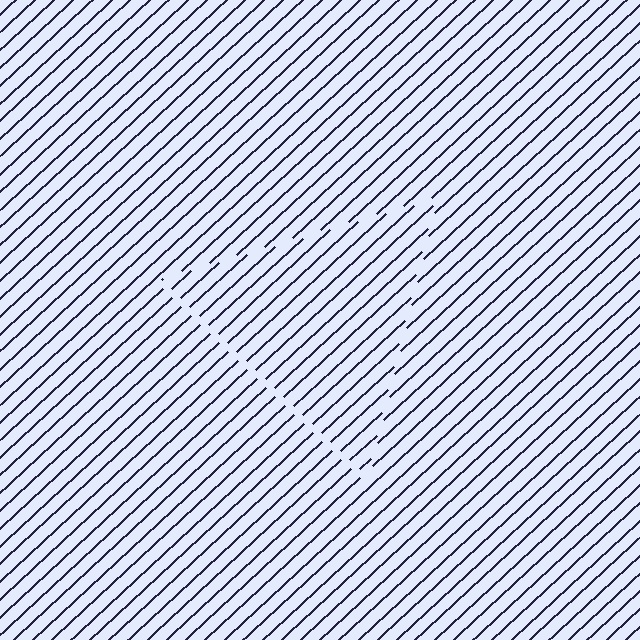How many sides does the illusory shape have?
3 sides — the line-ends trace a triangle.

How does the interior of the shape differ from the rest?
The interior of the shape contains the same grating, shifted by half a period — the contour is defined by the phase discontinuity where line-ends from the inner and outer gratings abut.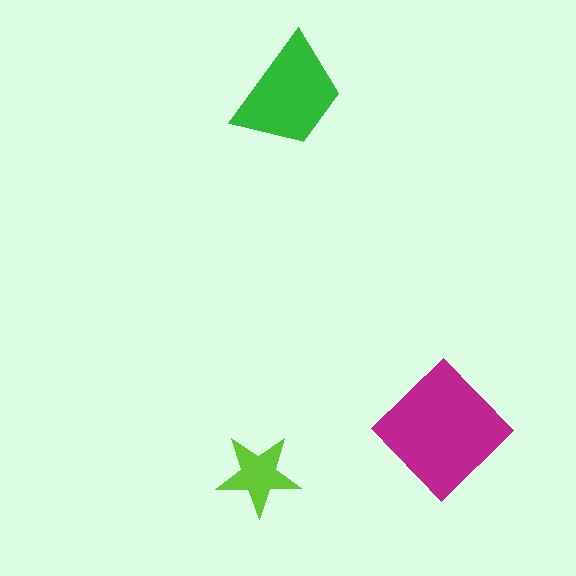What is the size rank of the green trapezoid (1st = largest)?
2nd.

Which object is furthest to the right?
The magenta diamond is rightmost.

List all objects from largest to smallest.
The magenta diamond, the green trapezoid, the lime star.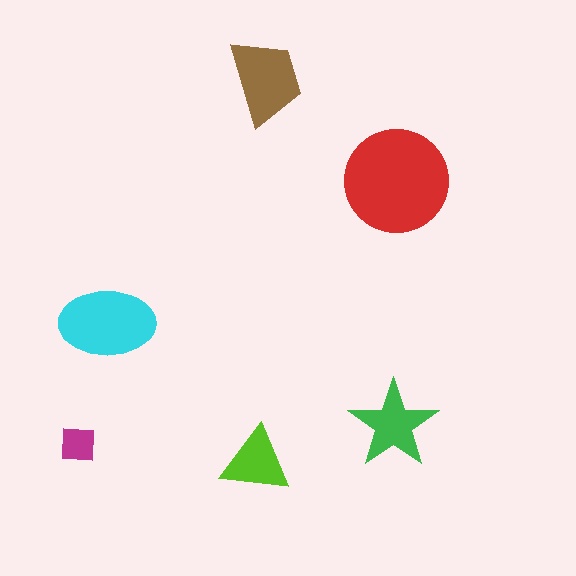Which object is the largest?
The red circle.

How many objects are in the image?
There are 6 objects in the image.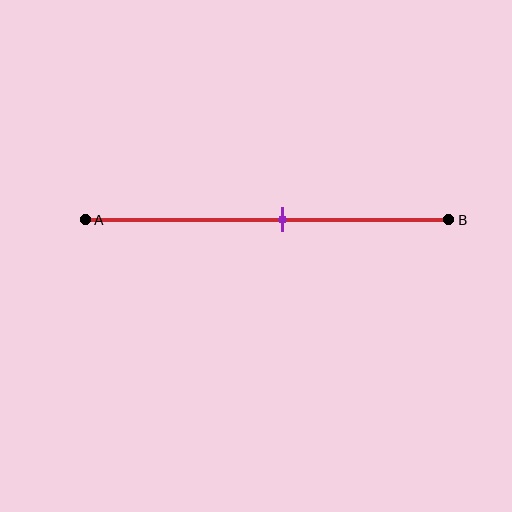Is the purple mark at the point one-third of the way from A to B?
No, the mark is at about 55% from A, not at the 33% one-third point.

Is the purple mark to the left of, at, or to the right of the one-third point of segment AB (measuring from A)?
The purple mark is to the right of the one-third point of segment AB.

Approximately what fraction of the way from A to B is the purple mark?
The purple mark is approximately 55% of the way from A to B.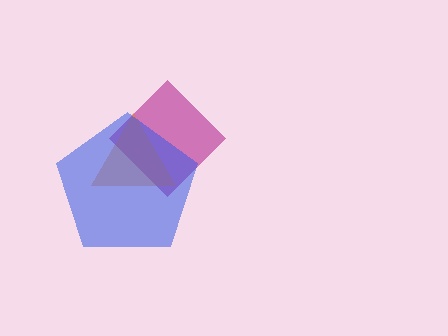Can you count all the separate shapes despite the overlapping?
Yes, there are 3 separate shapes.